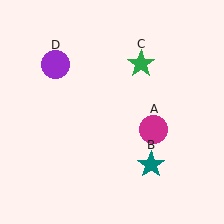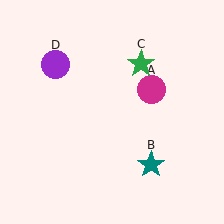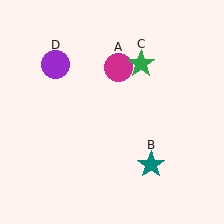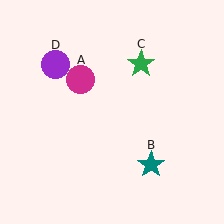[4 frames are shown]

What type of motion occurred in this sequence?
The magenta circle (object A) rotated counterclockwise around the center of the scene.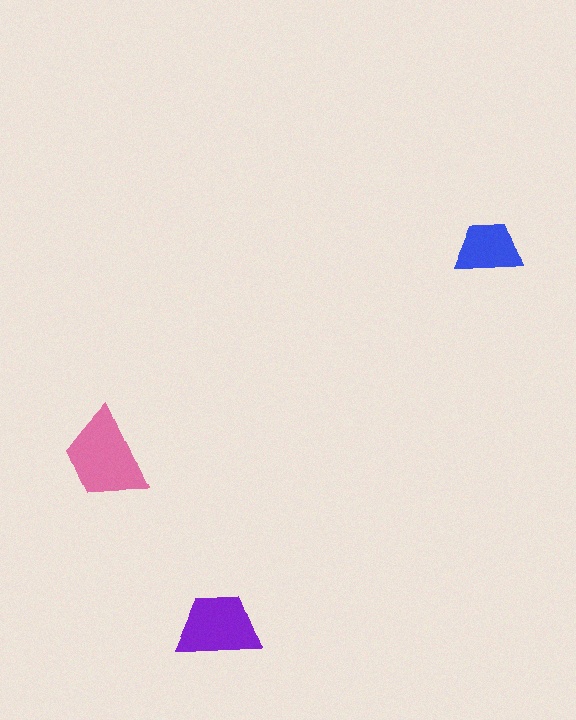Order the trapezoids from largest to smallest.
the pink one, the purple one, the blue one.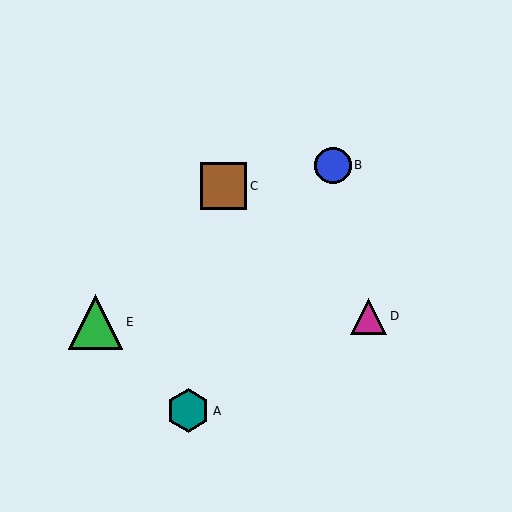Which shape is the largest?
The green triangle (labeled E) is the largest.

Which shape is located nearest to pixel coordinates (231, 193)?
The brown square (labeled C) at (223, 186) is nearest to that location.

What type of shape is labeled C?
Shape C is a brown square.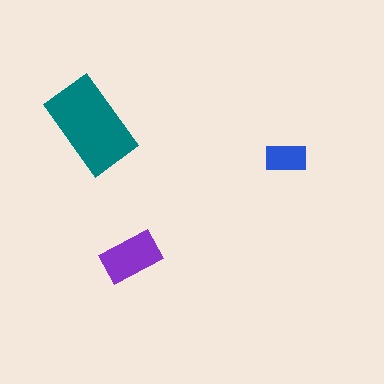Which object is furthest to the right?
The blue rectangle is rightmost.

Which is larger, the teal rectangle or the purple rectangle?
The teal one.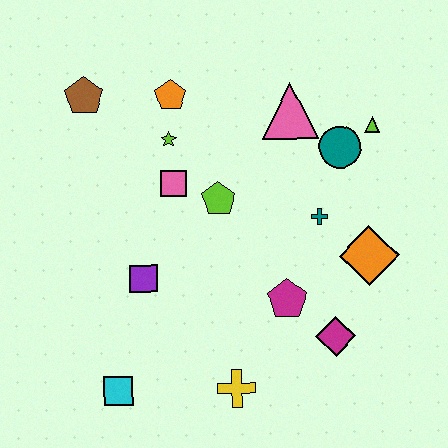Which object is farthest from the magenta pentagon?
The brown pentagon is farthest from the magenta pentagon.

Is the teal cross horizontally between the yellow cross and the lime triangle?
Yes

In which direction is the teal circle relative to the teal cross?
The teal circle is above the teal cross.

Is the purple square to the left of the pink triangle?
Yes